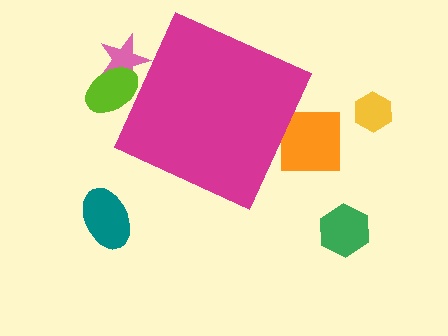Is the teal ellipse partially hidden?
No, the teal ellipse is fully visible.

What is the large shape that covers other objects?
A magenta diamond.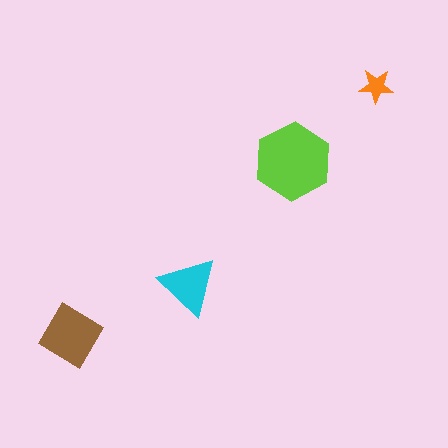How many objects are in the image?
There are 4 objects in the image.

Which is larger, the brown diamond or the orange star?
The brown diamond.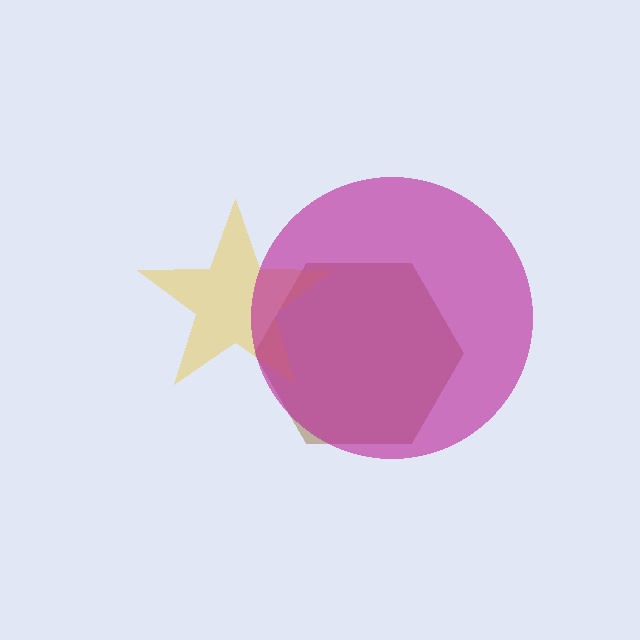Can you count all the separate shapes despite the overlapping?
Yes, there are 3 separate shapes.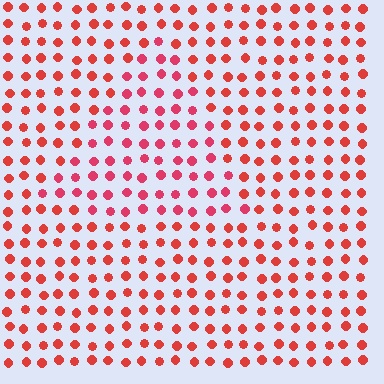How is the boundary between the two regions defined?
The boundary is defined purely by a slight shift in hue (about 18 degrees). Spacing, size, and orientation are identical on both sides.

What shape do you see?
I see a triangle.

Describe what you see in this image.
The image is filled with small red elements in a uniform arrangement. A triangle-shaped region is visible where the elements are tinted to a slightly different hue, forming a subtle color boundary.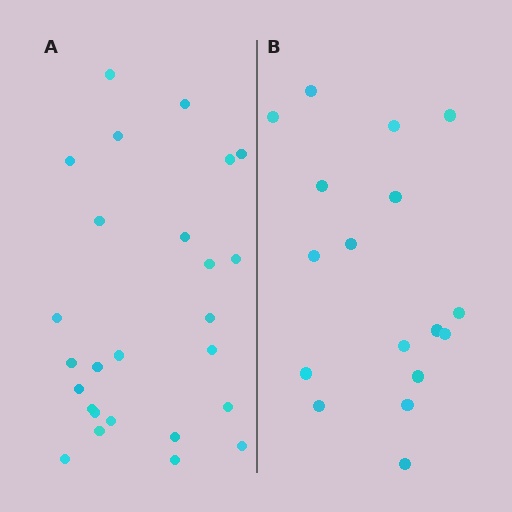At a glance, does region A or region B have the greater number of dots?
Region A (the left region) has more dots.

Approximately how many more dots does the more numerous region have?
Region A has roughly 8 or so more dots than region B.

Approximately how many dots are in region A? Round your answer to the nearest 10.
About 30 dots. (The exact count is 26, which rounds to 30.)